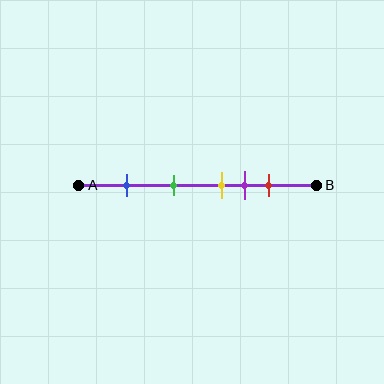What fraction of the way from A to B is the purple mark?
The purple mark is approximately 70% (0.7) of the way from A to B.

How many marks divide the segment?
There are 5 marks dividing the segment.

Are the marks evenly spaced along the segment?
No, the marks are not evenly spaced.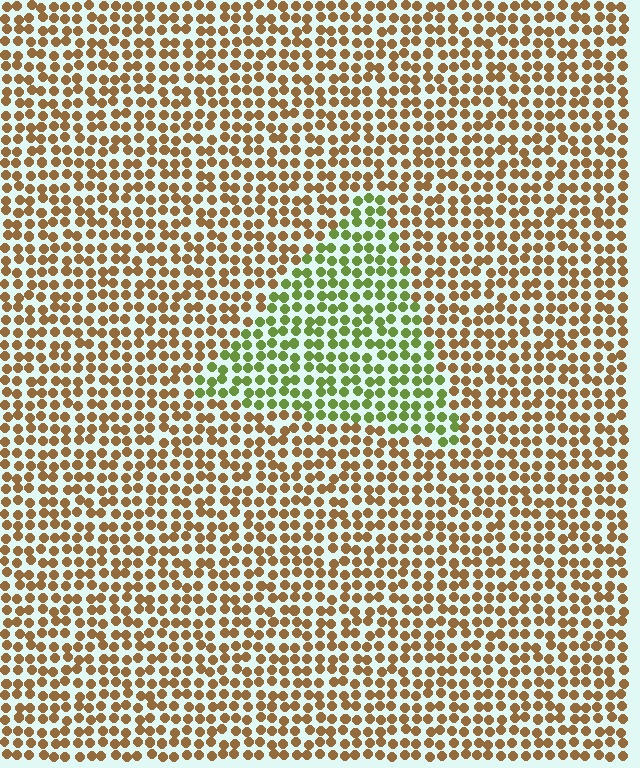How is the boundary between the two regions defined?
The boundary is defined purely by a slight shift in hue (about 59 degrees). Spacing, size, and orientation are identical on both sides.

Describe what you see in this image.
The image is filled with small brown elements in a uniform arrangement. A triangle-shaped region is visible where the elements are tinted to a slightly different hue, forming a subtle color boundary.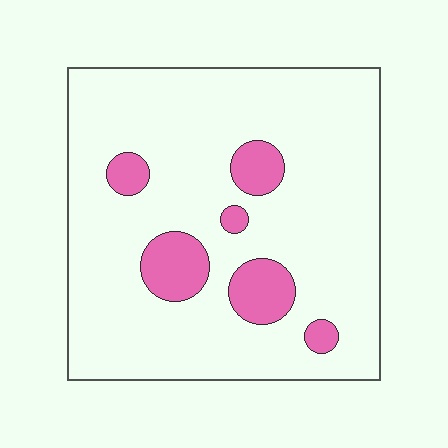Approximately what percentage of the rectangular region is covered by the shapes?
Approximately 15%.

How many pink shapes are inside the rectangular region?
6.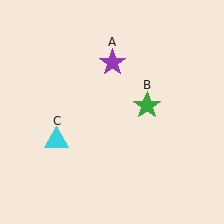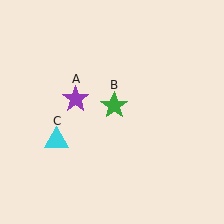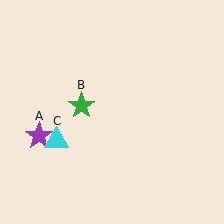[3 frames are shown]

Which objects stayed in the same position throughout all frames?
Cyan triangle (object C) remained stationary.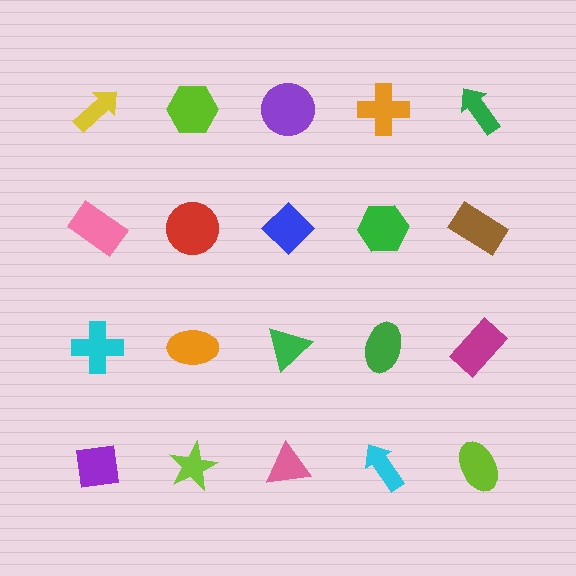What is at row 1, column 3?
A purple circle.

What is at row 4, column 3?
A pink triangle.